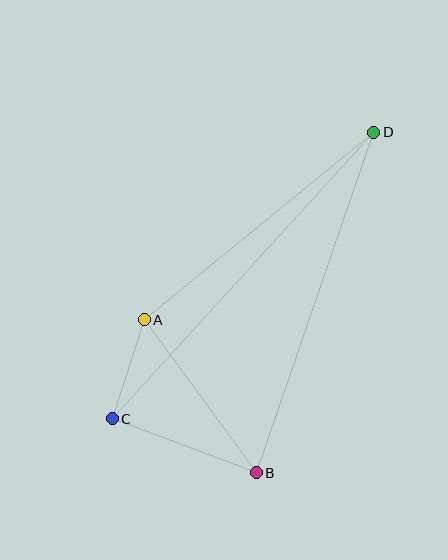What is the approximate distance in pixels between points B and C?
The distance between B and C is approximately 154 pixels.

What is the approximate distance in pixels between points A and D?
The distance between A and D is approximately 297 pixels.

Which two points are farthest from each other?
Points C and D are farthest from each other.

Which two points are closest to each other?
Points A and C are closest to each other.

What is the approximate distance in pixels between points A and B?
The distance between A and B is approximately 190 pixels.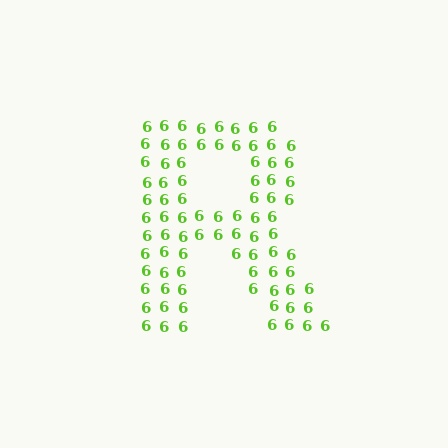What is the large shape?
The large shape is the letter R.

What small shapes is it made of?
It is made of small digit 6's.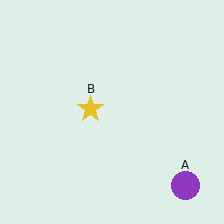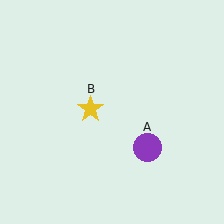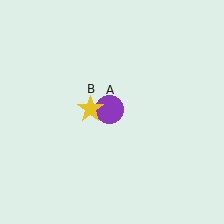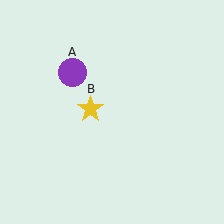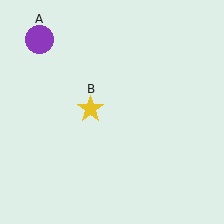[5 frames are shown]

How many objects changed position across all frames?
1 object changed position: purple circle (object A).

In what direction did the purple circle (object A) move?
The purple circle (object A) moved up and to the left.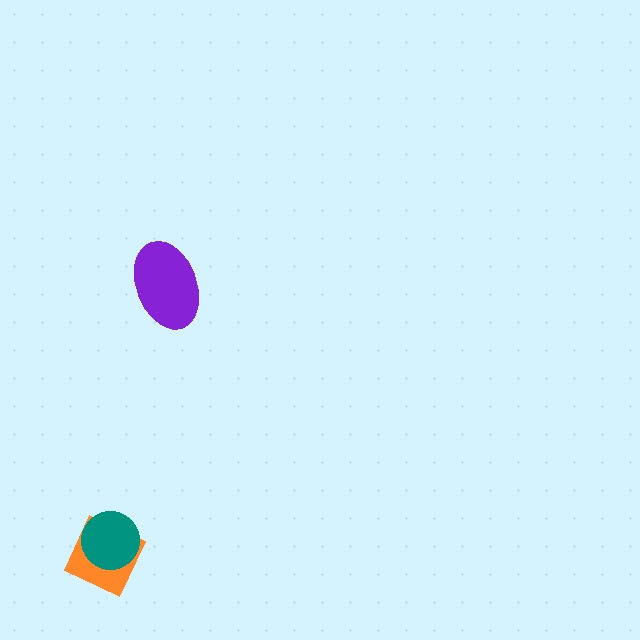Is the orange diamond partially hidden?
Yes, it is partially covered by another shape.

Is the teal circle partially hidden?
No, no other shape covers it.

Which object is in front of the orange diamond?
The teal circle is in front of the orange diamond.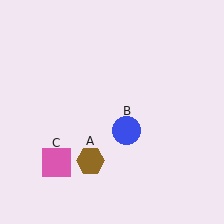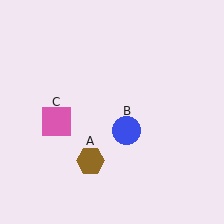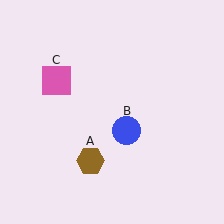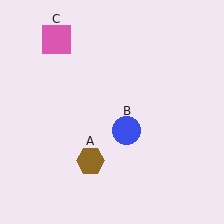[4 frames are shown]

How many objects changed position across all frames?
1 object changed position: pink square (object C).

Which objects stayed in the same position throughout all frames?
Brown hexagon (object A) and blue circle (object B) remained stationary.